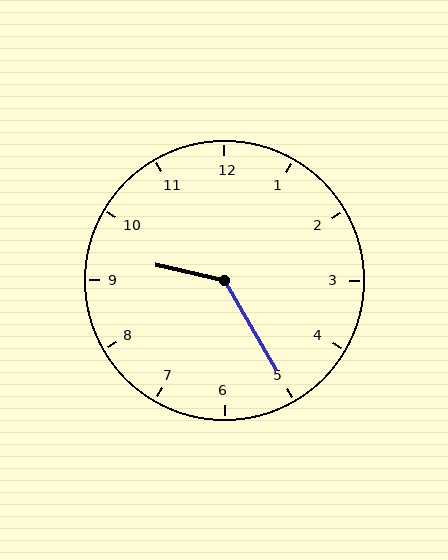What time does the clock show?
9:25.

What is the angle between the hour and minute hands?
Approximately 132 degrees.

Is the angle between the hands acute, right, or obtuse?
It is obtuse.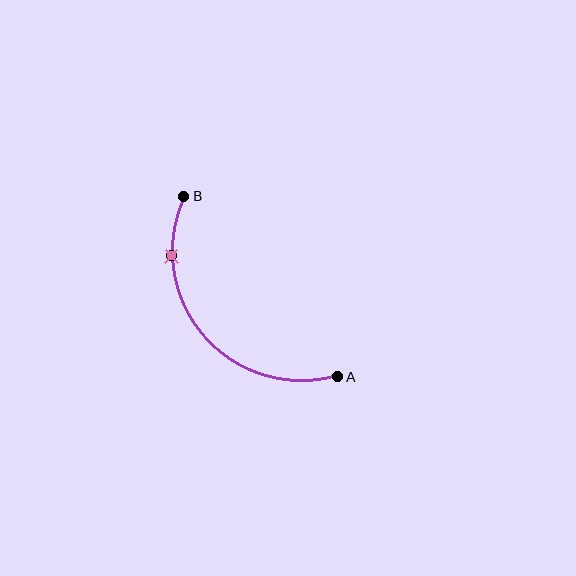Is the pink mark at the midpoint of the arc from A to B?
No. The pink mark lies on the arc but is closer to endpoint B. The arc midpoint would be at the point on the curve equidistant along the arc from both A and B.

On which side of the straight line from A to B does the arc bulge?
The arc bulges below and to the left of the straight line connecting A and B.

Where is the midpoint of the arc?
The arc midpoint is the point on the curve farthest from the straight line joining A and B. It sits below and to the left of that line.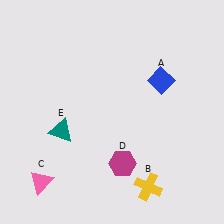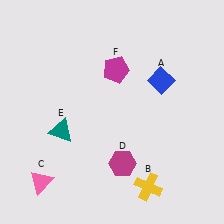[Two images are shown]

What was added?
A magenta pentagon (F) was added in Image 2.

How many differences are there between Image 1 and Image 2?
There is 1 difference between the two images.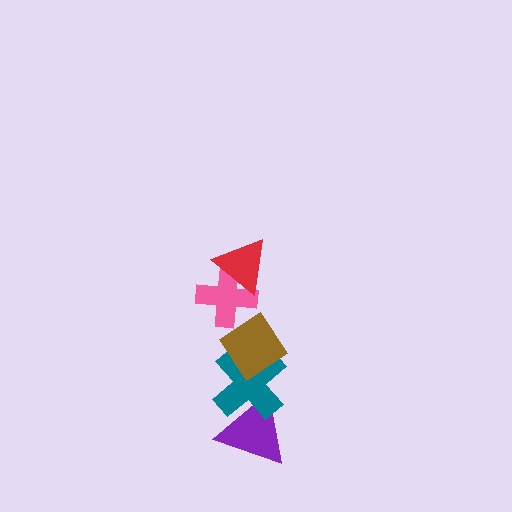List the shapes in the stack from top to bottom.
From top to bottom: the red triangle, the pink cross, the brown diamond, the teal cross, the purple triangle.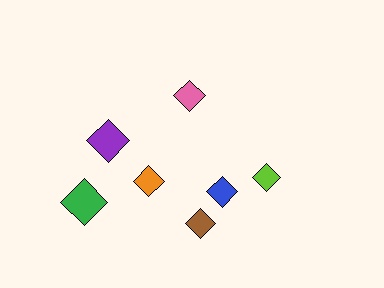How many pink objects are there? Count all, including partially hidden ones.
There is 1 pink object.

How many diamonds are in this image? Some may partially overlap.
There are 7 diamonds.